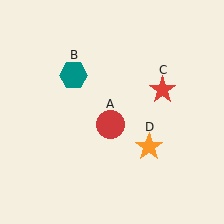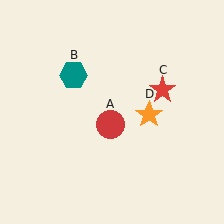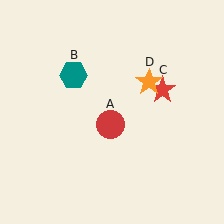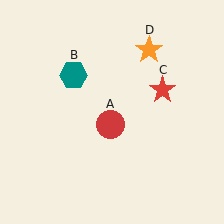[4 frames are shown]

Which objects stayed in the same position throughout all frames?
Red circle (object A) and teal hexagon (object B) and red star (object C) remained stationary.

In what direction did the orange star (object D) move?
The orange star (object D) moved up.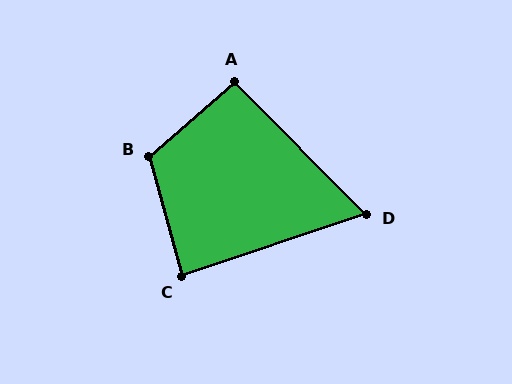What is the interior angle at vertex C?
Approximately 87 degrees (approximately right).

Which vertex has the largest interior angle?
B, at approximately 116 degrees.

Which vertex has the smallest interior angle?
D, at approximately 64 degrees.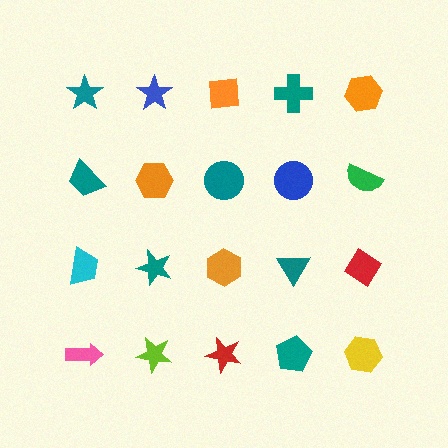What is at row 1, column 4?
A teal cross.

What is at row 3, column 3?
An orange hexagon.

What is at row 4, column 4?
A teal pentagon.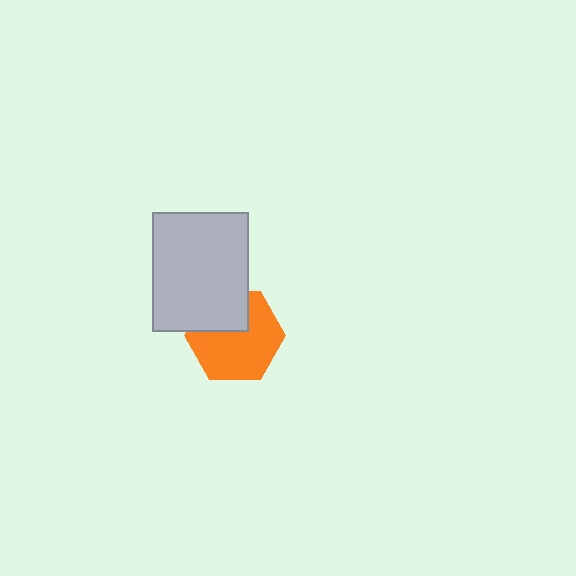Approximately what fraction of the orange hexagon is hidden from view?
Roughly 31% of the orange hexagon is hidden behind the light gray rectangle.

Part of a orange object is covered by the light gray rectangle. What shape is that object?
It is a hexagon.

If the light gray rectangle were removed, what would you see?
You would see the complete orange hexagon.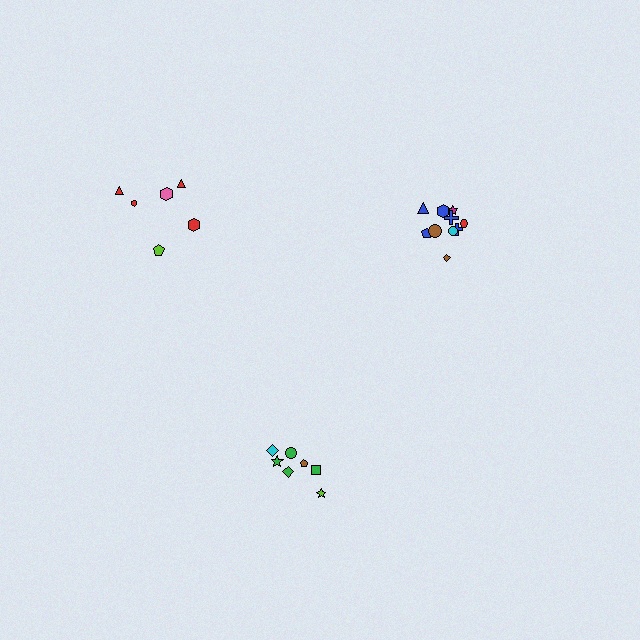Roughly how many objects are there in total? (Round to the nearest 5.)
Roughly 25 objects in total.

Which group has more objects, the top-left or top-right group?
The top-right group.